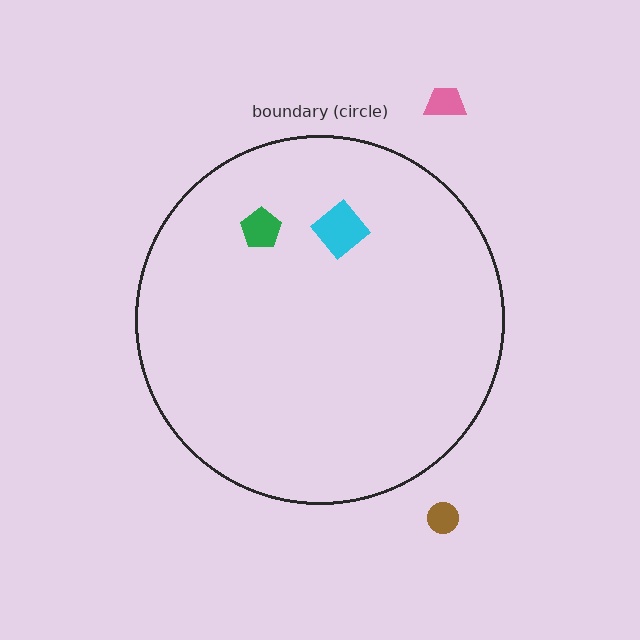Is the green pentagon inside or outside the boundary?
Inside.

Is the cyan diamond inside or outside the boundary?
Inside.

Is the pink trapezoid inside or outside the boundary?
Outside.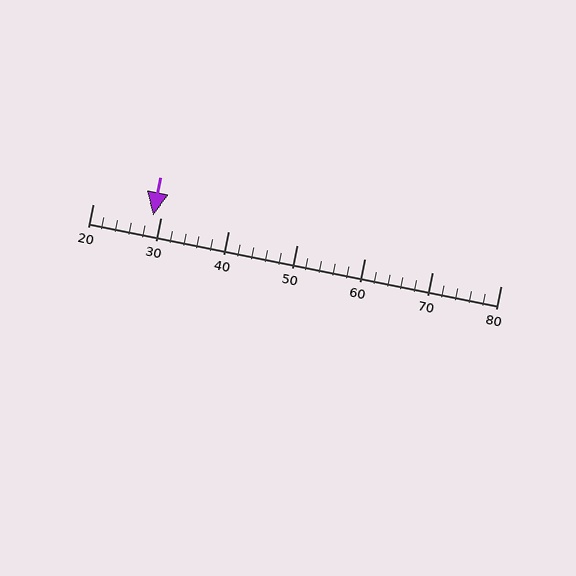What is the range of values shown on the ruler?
The ruler shows values from 20 to 80.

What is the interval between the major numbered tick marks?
The major tick marks are spaced 10 units apart.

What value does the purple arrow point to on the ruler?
The purple arrow points to approximately 29.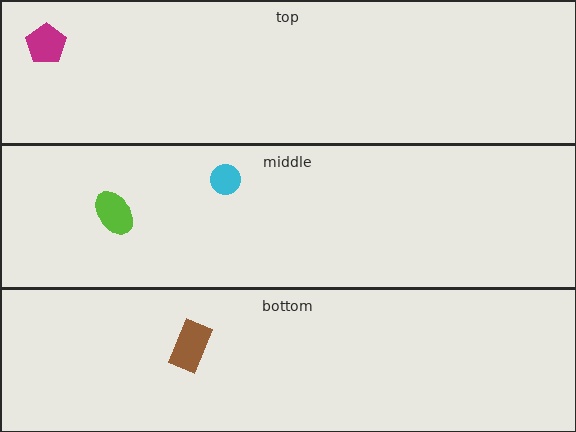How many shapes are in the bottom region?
1.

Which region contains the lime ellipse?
The middle region.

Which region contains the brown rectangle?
The bottom region.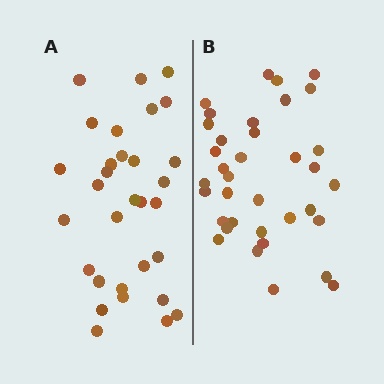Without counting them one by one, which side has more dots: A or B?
Region B (the right region) has more dots.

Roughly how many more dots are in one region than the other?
Region B has about 5 more dots than region A.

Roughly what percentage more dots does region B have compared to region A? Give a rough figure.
About 15% more.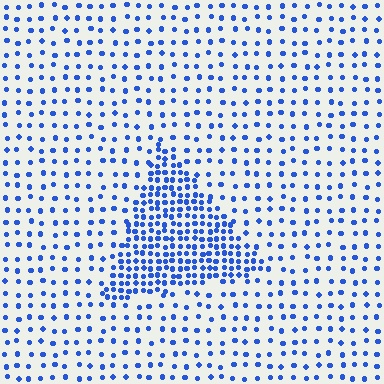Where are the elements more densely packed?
The elements are more densely packed inside the triangle boundary.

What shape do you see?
I see a triangle.